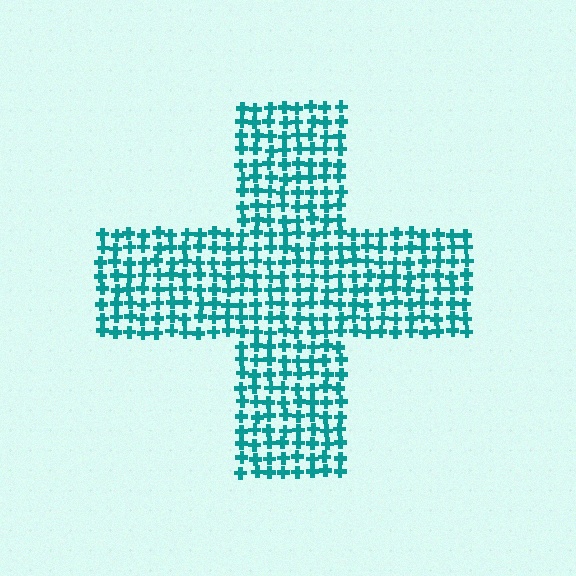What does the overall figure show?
The overall figure shows a cross.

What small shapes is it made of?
It is made of small crosses.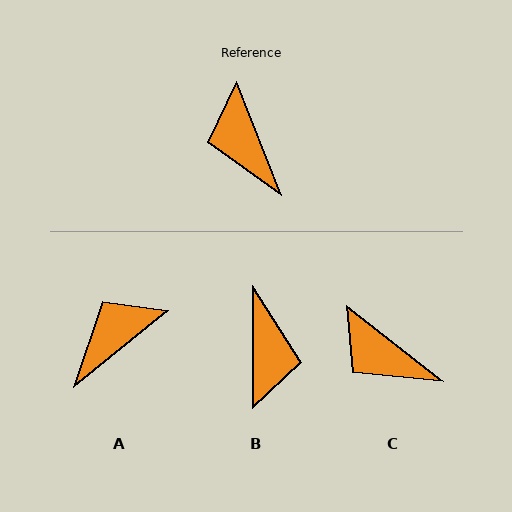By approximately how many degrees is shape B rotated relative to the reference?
Approximately 158 degrees counter-clockwise.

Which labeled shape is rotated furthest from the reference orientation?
B, about 158 degrees away.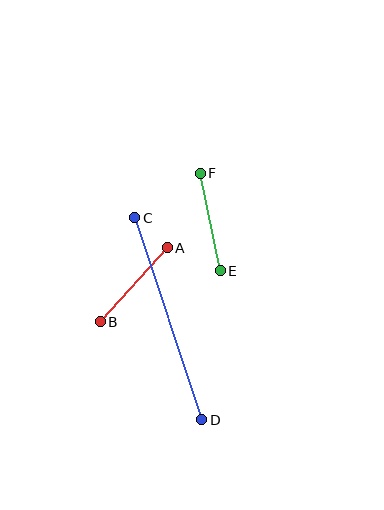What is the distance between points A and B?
The distance is approximately 100 pixels.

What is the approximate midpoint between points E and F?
The midpoint is at approximately (210, 222) pixels.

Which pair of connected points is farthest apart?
Points C and D are farthest apart.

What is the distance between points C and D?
The distance is approximately 213 pixels.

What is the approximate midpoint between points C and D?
The midpoint is at approximately (168, 319) pixels.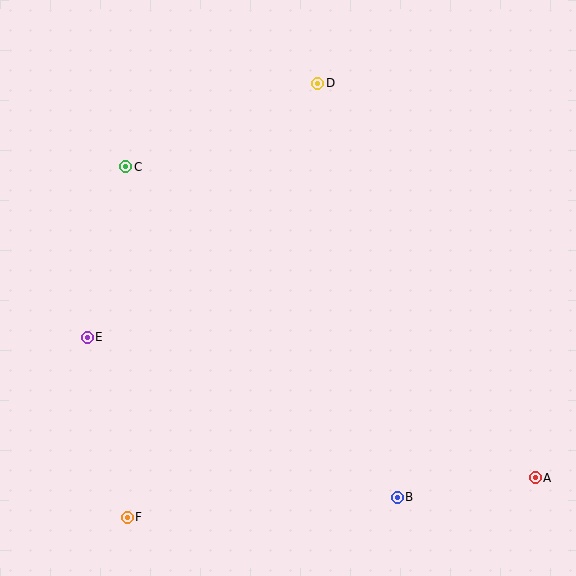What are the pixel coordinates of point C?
Point C is at (126, 167).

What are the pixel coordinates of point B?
Point B is at (397, 497).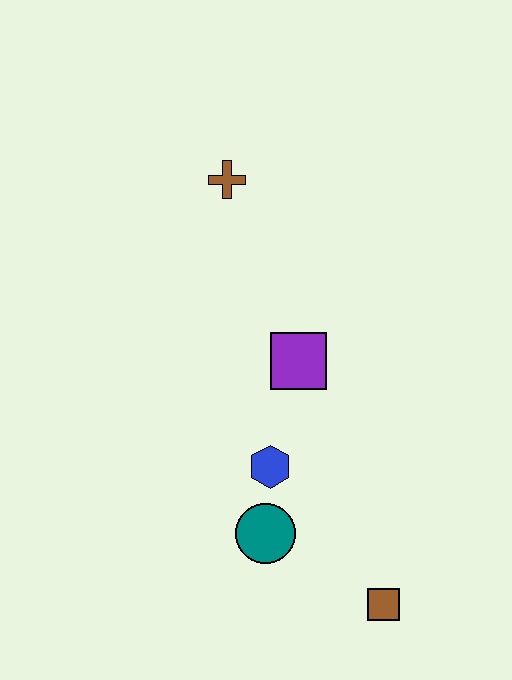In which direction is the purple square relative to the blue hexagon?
The purple square is above the blue hexagon.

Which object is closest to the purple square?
The blue hexagon is closest to the purple square.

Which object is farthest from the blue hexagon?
The brown cross is farthest from the blue hexagon.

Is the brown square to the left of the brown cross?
No